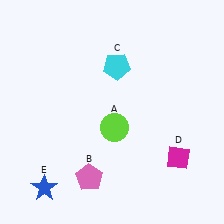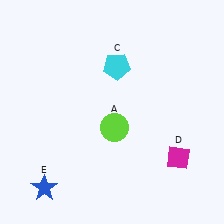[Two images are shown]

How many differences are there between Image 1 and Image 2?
There is 1 difference between the two images.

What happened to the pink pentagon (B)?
The pink pentagon (B) was removed in Image 2. It was in the bottom-left area of Image 1.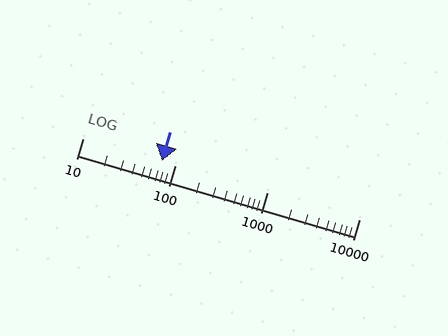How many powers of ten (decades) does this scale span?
The scale spans 3 decades, from 10 to 10000.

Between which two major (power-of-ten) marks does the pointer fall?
The pointer is between 10 and 100.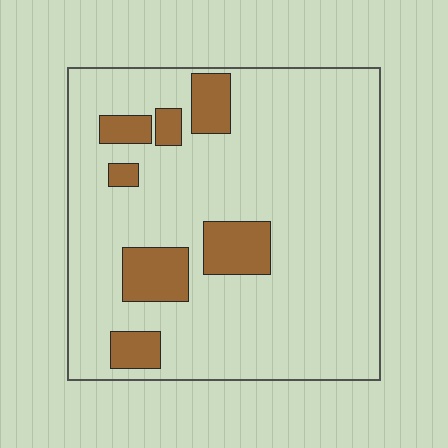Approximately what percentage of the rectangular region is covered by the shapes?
Approximately 15%.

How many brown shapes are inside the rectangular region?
7.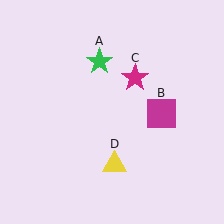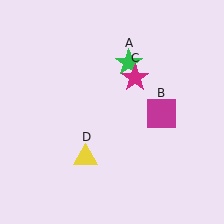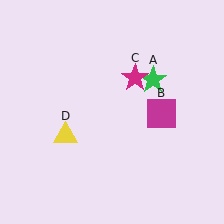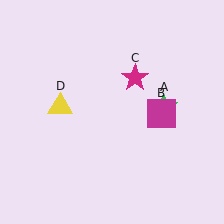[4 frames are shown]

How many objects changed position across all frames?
2 objects changed position: green star (object A), yellow triangle (object D).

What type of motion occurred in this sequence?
The green star (object A), yellow triangle (object D) rotated clockwise around the center of the scene.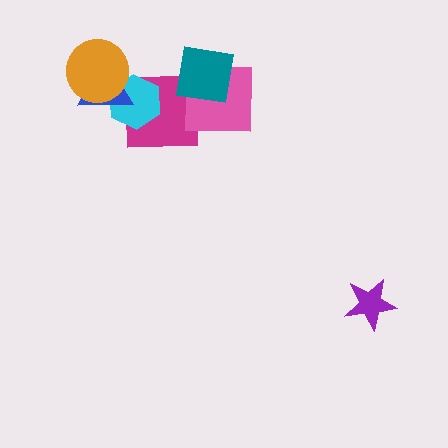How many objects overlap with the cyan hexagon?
3 objects overlap with the cyan hexagon.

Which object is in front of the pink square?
The teal square is in front of the pink square.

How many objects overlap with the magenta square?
3 objects overlap with the magenta square.